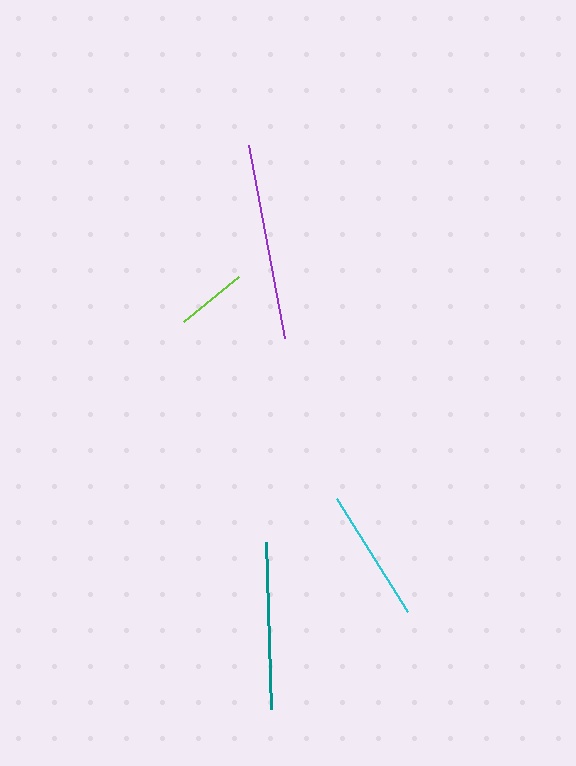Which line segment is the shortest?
The lime line is the shortest at approximately 71 pixels.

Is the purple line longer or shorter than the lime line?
The purple line is longer than the lime line.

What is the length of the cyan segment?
The cyan segment is approximately 133 pixels long.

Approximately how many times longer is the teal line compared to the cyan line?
The teal line is approximately 1.3 times the length of the cyan line.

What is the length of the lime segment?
The lime segment is approximately 71 pixels long.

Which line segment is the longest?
The purple line is the longest at approximately 196 pixels.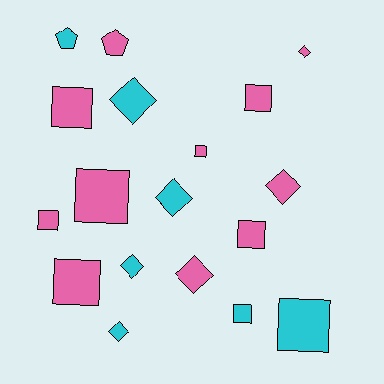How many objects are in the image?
There are 18 objects.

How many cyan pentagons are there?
There is 1 cyan pentagon.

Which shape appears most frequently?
Square, with 9 objects.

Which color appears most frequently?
Pink, with 11 objects.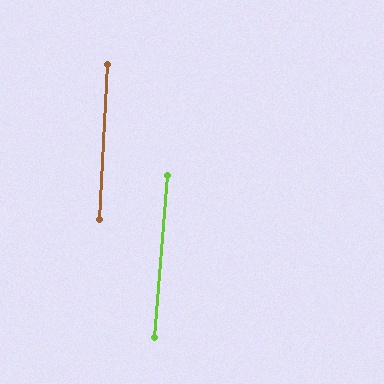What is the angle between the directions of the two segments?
Approximately 1 degree.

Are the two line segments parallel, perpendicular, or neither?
Parallel — their directions differ by only 1.4°.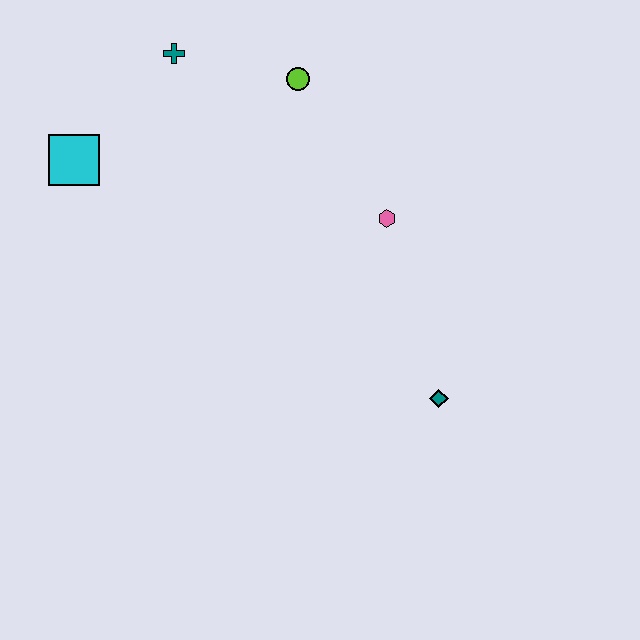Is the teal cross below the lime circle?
No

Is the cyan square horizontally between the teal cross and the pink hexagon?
No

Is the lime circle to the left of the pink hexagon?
Yes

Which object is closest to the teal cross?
The lime circle is closest to the teal cross.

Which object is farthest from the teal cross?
The teal diamond is farthest from the teal cross.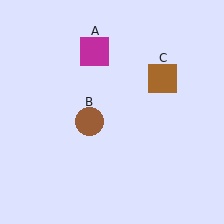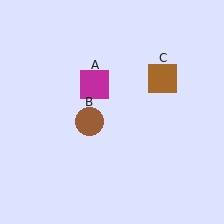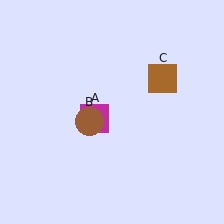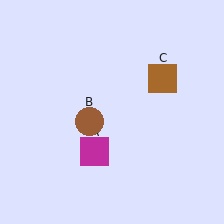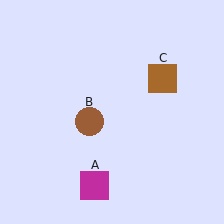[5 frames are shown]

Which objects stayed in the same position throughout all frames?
Brown circle (object B) and brown square (object C) remained stationary.